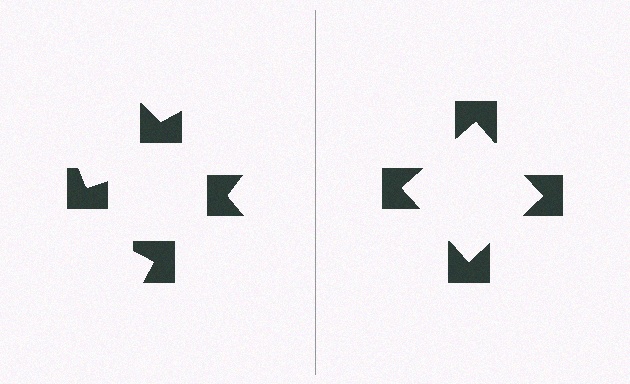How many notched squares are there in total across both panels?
8 — 4 on each side.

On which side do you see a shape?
An illusory square appears on the right side. On the left side the wedge cuts are rotated, so no coherent shape forms.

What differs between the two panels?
The notched squares are positioned identically on both sides; only the wedge orientations differ. On the right they align to a square; on the left they are misaligned.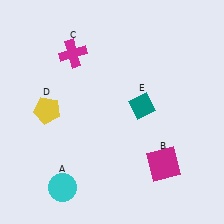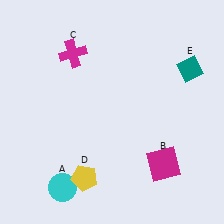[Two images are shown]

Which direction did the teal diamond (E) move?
The teal diamond (E) moved right.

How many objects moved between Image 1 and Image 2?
2 objects moved between the two images.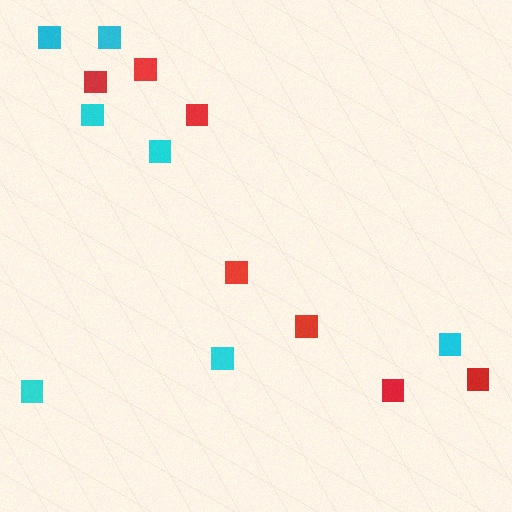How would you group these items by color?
There are 2 groups: one group of cyan squares (7) and one group of red squares (7).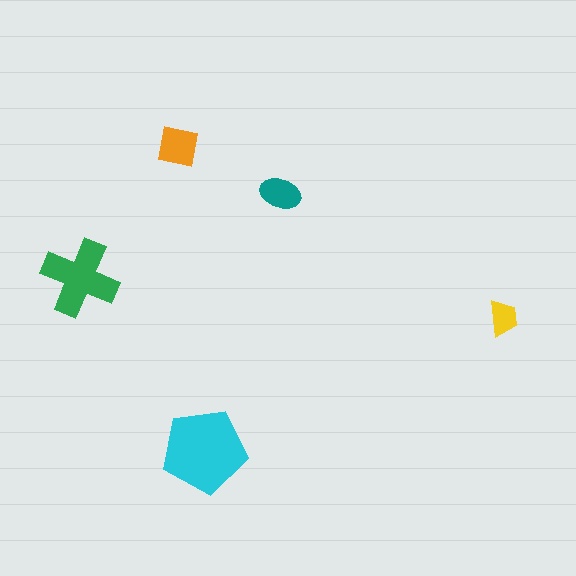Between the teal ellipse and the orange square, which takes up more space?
The orange square.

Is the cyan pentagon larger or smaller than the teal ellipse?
Larger.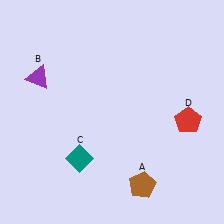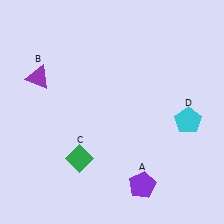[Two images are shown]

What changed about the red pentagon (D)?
In Image 1, D is red. In Image 2, it changed to cyan.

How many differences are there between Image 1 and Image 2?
There are 3 differences between the two images.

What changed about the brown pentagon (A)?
In Image 1, A is brown. In Image 2, it changed to purple.